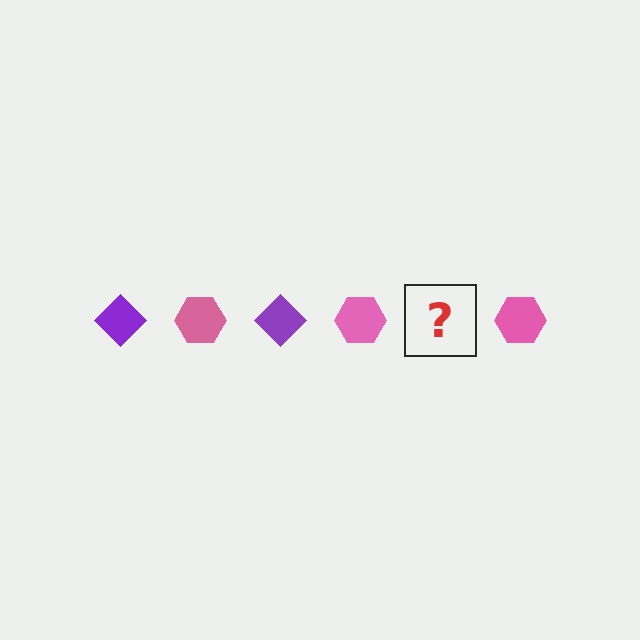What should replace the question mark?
The question mark should be replaced with a purple diamond.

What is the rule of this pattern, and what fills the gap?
The rule is that the pattern alternates between purple diamond and pink hexagon. The gap should be filled with a purple diamond.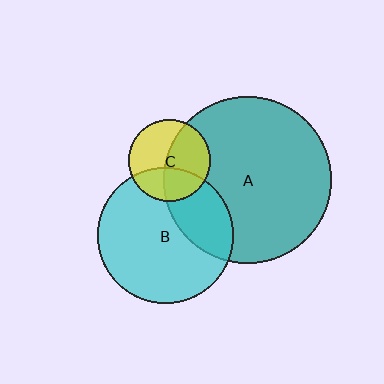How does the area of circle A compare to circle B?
Approximately 1.5 times.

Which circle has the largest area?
Circle A (teal).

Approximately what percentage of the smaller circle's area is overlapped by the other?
Approximately 50%.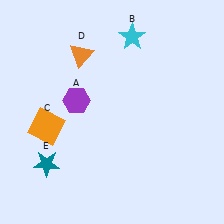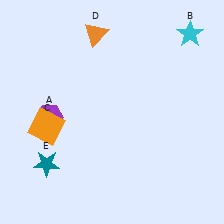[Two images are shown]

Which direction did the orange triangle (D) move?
The orange triangle (D) moved up.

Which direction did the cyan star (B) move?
The cyan star (B) moved right.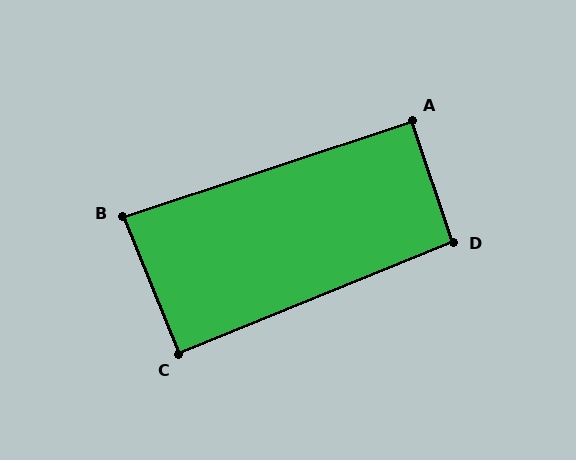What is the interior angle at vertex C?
Approximately 90 degrees (approximately right).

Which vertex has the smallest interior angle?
B, at approximately 86 degrees.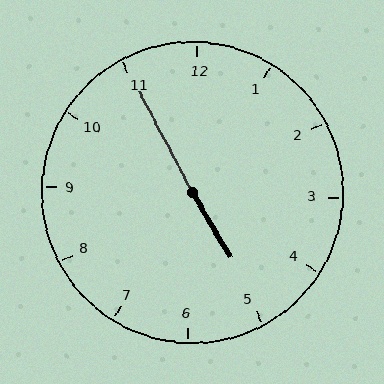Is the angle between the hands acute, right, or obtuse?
It is obtuse.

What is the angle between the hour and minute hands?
Approximately 178 degrees.